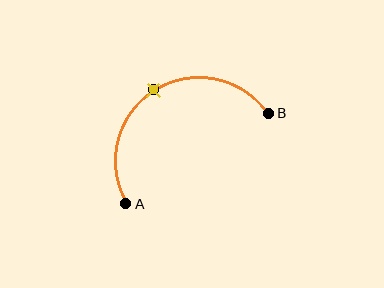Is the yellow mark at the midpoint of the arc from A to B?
Yes. The yellow mark lies on the arc at equal arc-length from both A and B — it is the arc midpoint.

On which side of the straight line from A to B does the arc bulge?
The arc bulges above the straight line connecting A and B.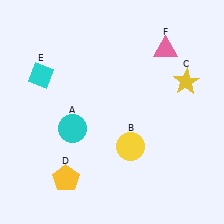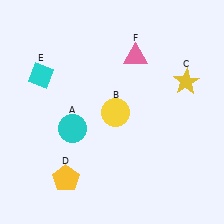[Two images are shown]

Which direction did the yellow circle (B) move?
The yellow circle (B) moved up.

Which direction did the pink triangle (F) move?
The pink triangle (F) moved left.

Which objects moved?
The objects that moved are: the yellow circle (B), the pink triangle (F).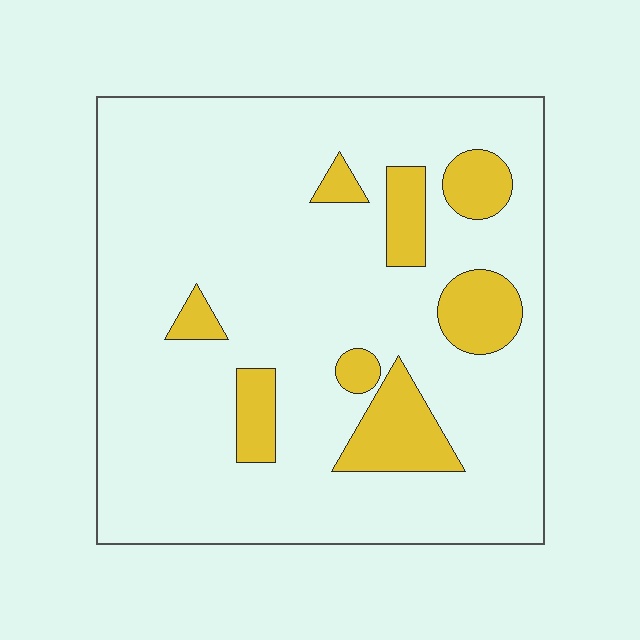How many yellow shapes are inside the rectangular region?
8.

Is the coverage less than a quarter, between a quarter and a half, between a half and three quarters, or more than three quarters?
Less than a quarter.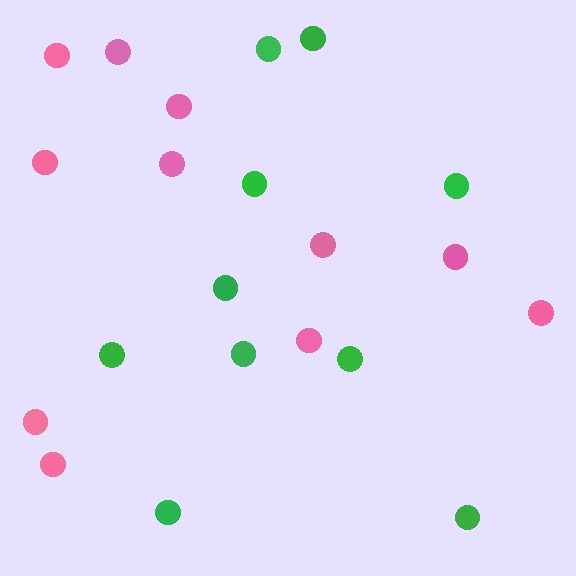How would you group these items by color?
There are 2 groups: one group of green circles (10) and one group of pink circles (11).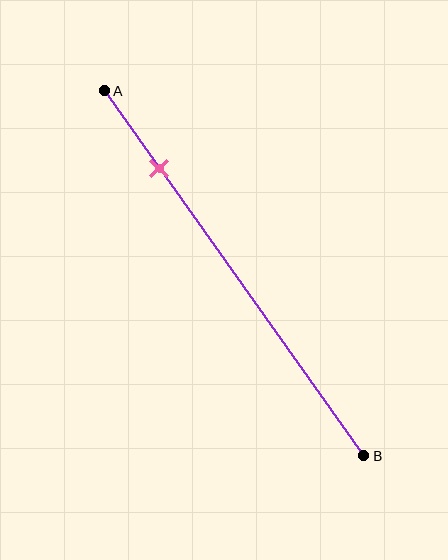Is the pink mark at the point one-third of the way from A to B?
No, the mark is at about 20% from A, not at the 33% one-third point.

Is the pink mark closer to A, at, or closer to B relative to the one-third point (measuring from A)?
The pink mark is closer to point A than the one-third point of segment AB.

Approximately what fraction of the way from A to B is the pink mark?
The pink mark is approximately 20% of the way from A to B.